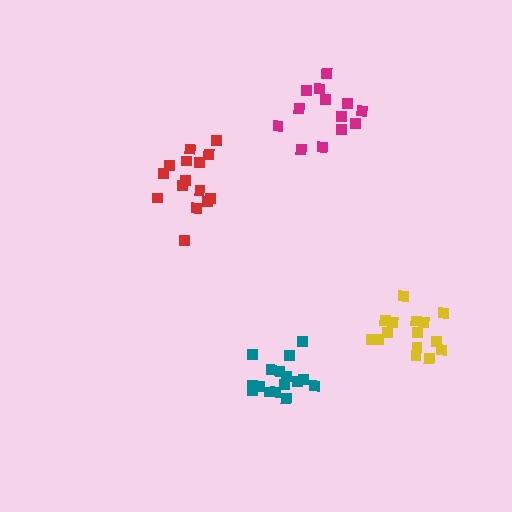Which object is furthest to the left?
The red cluster is leftmost.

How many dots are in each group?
Group 1: 13 dots, Group 2: 16 dots, Group 3: 15 dots, Group 4: 15 dots (59 total).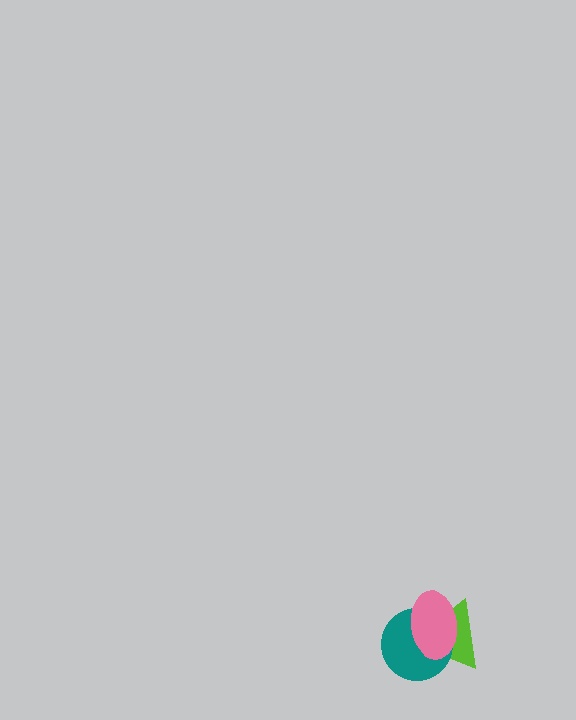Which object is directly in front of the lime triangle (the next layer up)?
The teal circle is directly in front of the lime triangle.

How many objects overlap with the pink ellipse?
2 objects overlap with the pink ellipse.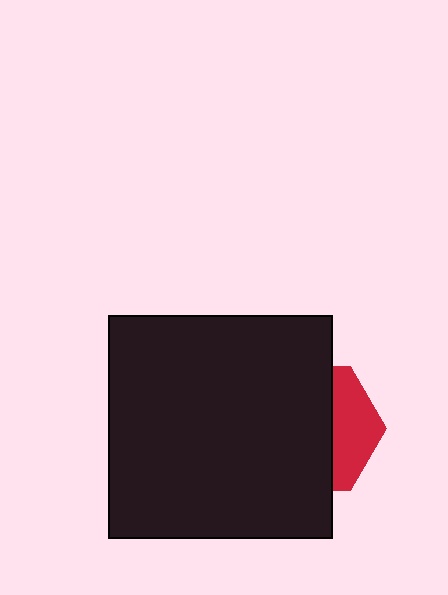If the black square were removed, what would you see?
You would see the complete red hexagon.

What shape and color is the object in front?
The object in front is a black square.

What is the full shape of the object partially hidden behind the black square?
The partially hidden object is a red hexagon.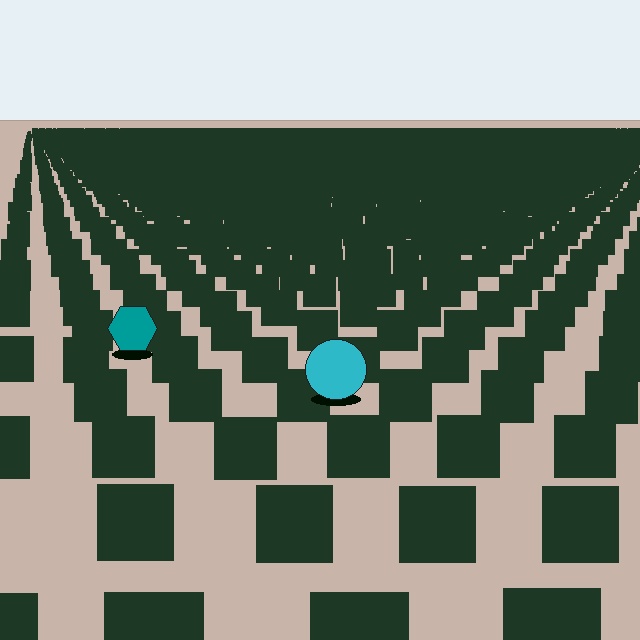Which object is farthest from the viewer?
The teal hexagon is farthest from the viewer. It appears smaller and the ground texture around it is denser.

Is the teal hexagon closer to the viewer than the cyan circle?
No. The cyan circle is closer — you can tell from the texture gradient: the ground texture is coarser near it.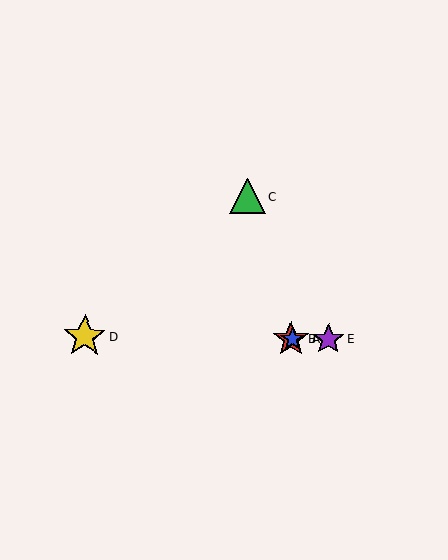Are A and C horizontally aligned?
No, A is at y≈339 and C is at y≈196.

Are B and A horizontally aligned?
Yes, both are at y≈339.